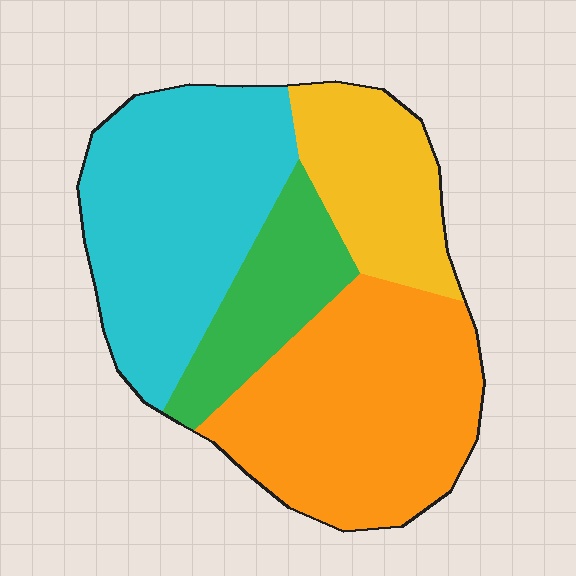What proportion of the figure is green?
Green covers 14% of the figure.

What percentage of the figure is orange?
Orange covers around 35% of the figure.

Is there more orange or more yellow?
Orange.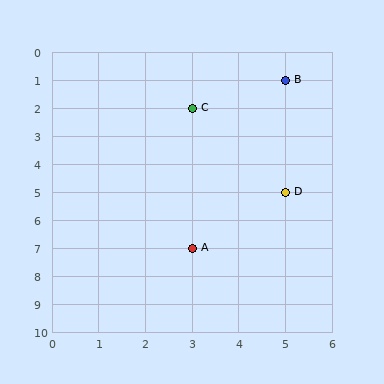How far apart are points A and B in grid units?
Points A and B are 2 columns and 6 rows apart (about 6.3 grid units diagonally).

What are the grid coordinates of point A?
Point A is at grid coordinates (3, 7).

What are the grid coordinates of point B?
Point B is at grid coordinates (5, 1).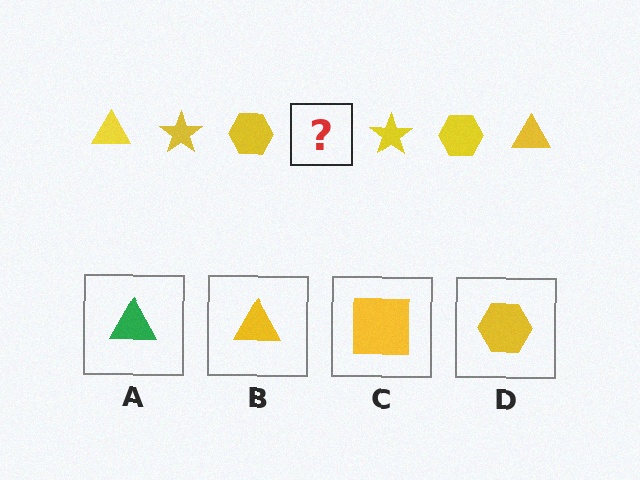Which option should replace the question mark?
Option B.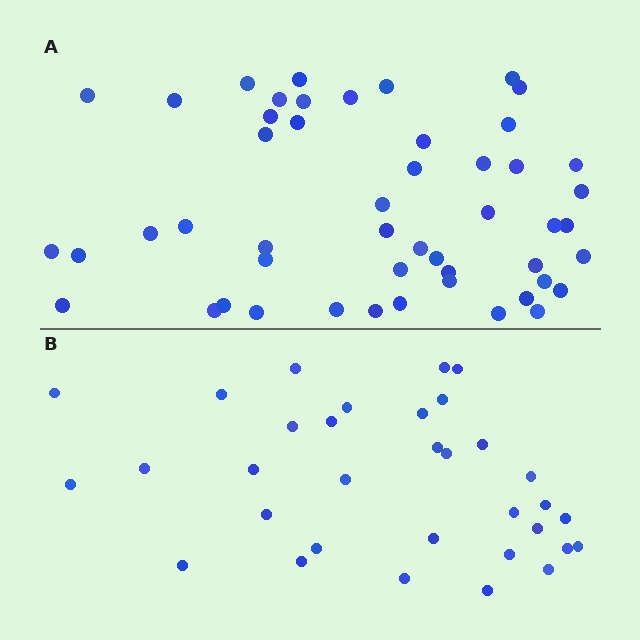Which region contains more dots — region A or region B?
Region A (the top region) has more dots.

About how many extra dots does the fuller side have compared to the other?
Region A has approximately 15 more dots than region B.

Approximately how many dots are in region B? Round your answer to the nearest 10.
About 30 dots. (The exact count is 33, which rounds to 30.)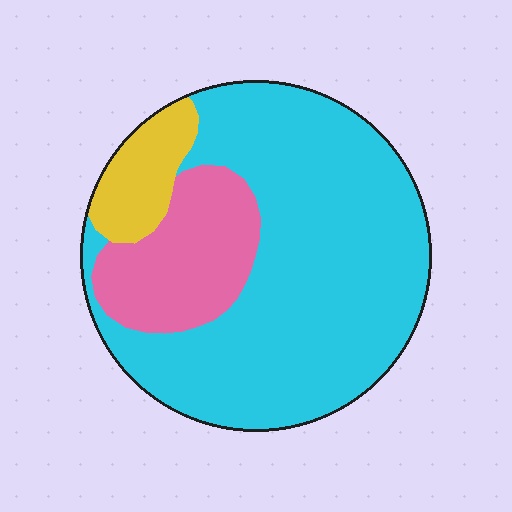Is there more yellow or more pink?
Pink.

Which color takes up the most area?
Cyan, at roughly 70%.